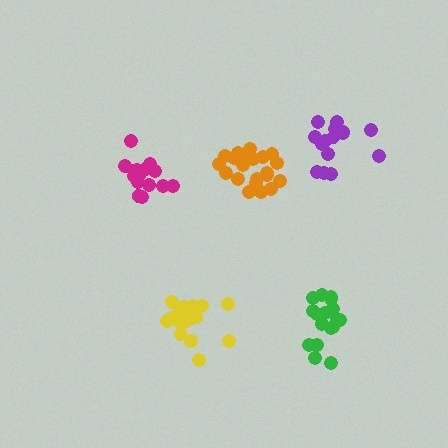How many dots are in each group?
Group 1: 21 dots, Group 2: 16 dots, Group 3: 18 dots, Group 4: 18 dots, Group 5: 15 dots (88 total).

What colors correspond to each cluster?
The clusters are colored: orange, magenta, yellow, green, purple.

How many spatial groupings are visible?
There are 5 spatial groupings.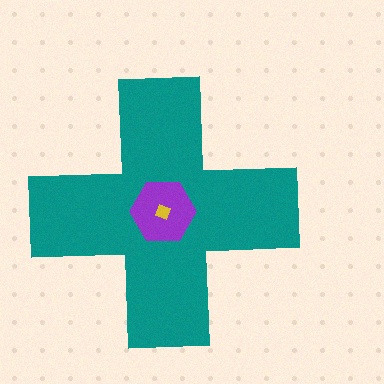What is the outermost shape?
The teal cross.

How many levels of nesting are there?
3.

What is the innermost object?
The yellow diamond.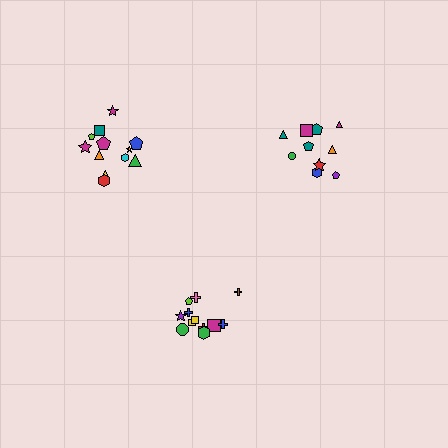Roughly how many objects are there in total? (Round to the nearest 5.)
Roughly 35 objects in total.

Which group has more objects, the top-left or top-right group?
The top-left group.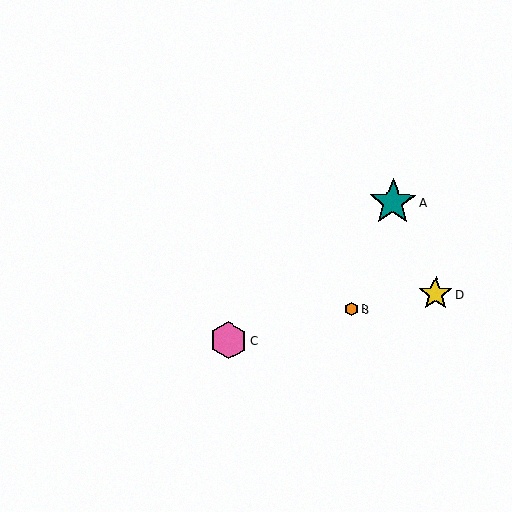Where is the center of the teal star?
The center of the teal star is at (393, 202).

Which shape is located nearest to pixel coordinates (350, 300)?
The orange hexagon (labeled B) at (351, 309) is nearest to that location.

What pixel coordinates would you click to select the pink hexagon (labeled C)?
Click at (228, 340) to select the pink hexagon C.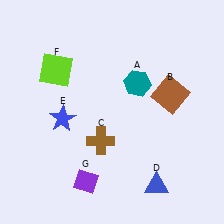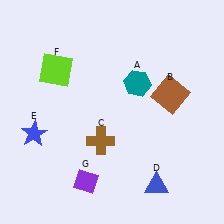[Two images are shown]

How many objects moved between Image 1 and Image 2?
1 object moved between the two images.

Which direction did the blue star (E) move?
The blue star (E) moved left.